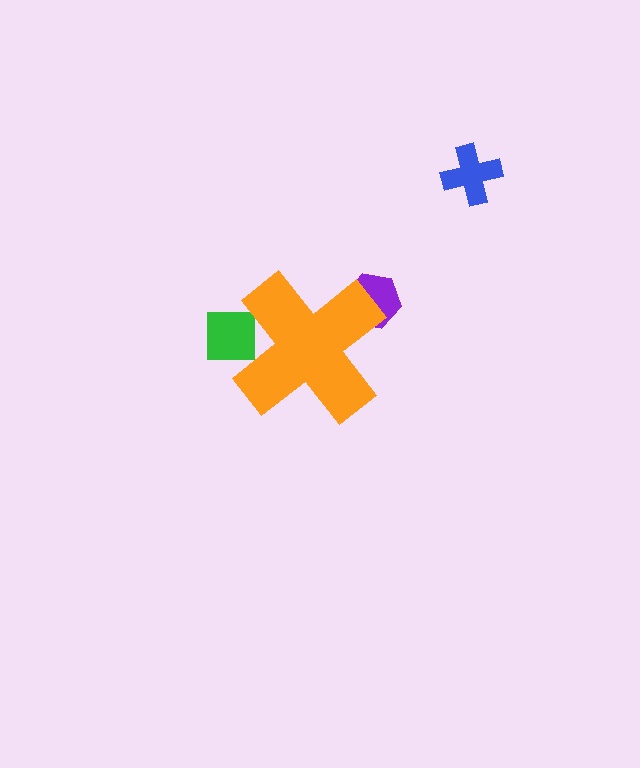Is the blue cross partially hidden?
No, the blue cross is fully visible.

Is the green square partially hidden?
Yes, the green square is partially hidden behind the orange cross.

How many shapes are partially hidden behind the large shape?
2 shapes are partially hidden.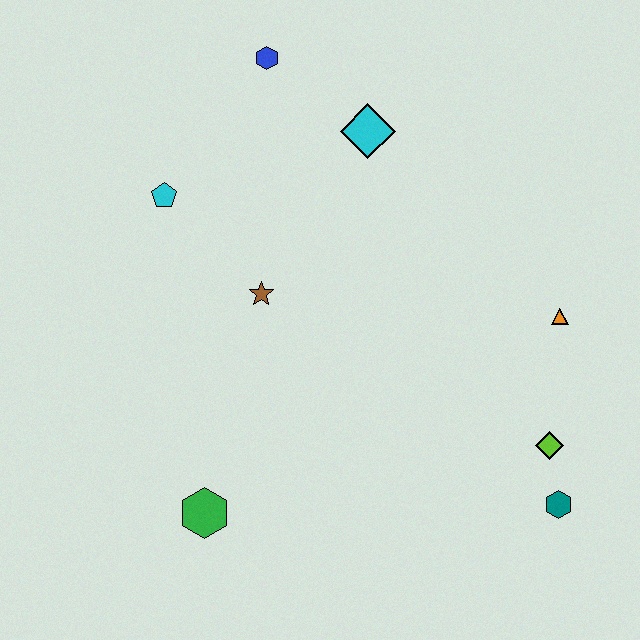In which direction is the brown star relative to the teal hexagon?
The brown star is to the left of the teal hexagon.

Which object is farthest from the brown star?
The teal hexagon is farthest from the brown star.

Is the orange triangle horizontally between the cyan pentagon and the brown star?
No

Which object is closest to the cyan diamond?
The blue hexagon is closest to the cyan diamond.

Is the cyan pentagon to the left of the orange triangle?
Yes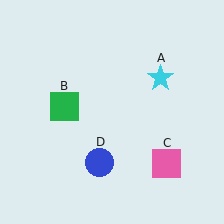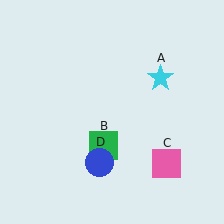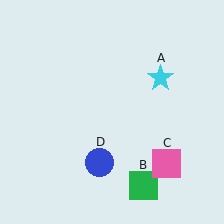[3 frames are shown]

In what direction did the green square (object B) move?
The green square (object B) moved down and to the right.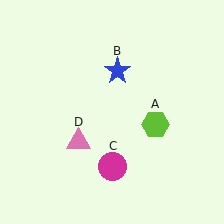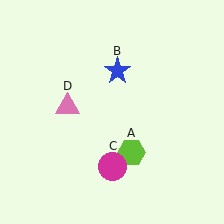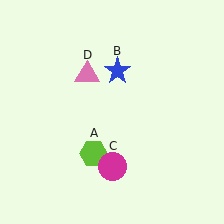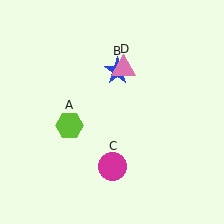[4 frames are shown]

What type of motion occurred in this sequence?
The lime hexagon (object A), pink triangle (object D) rotated clockwise around the center of the scene.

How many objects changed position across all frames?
2 objects changed position: lime hexagon (object A), pink triangle (object D).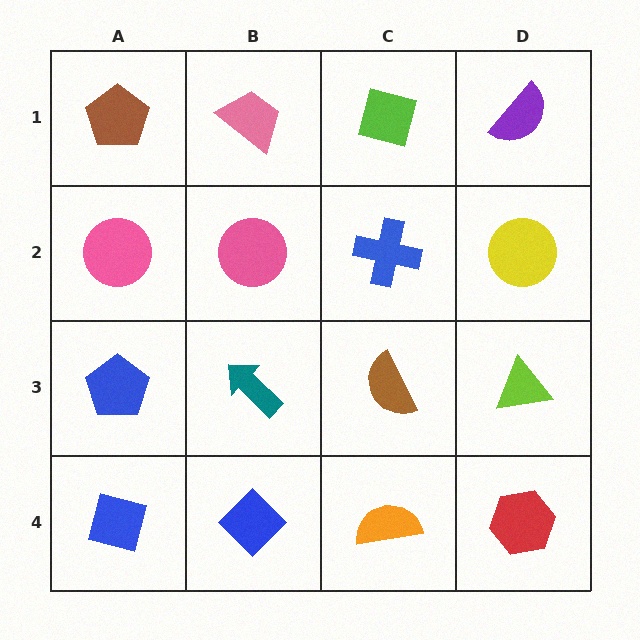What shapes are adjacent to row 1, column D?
A yellow circle (row 2, column D), a lime square (row 1, column C).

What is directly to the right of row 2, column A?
A pink circle.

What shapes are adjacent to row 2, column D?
A purple semicircle (row 1, column D), a lime triangle (row 3, column D), a blue cross (row 2, column C).